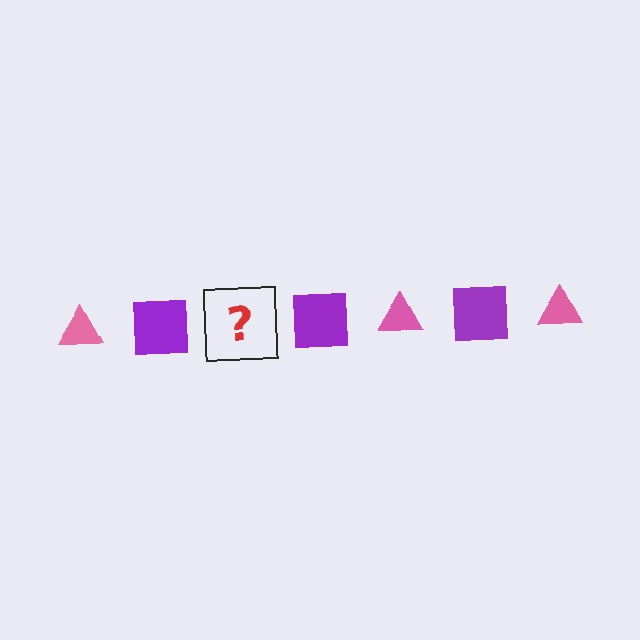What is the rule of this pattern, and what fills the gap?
The rule is that the pattern alternates between pink triangle and purple square. The gap should be filled with a pink triangle.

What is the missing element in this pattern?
The missing element is a pink triangle.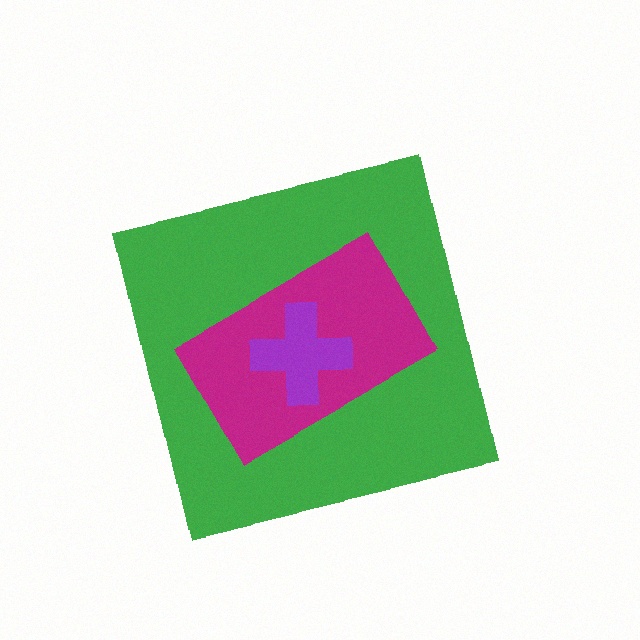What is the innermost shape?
The purple cross.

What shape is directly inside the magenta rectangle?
The purple cross.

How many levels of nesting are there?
3.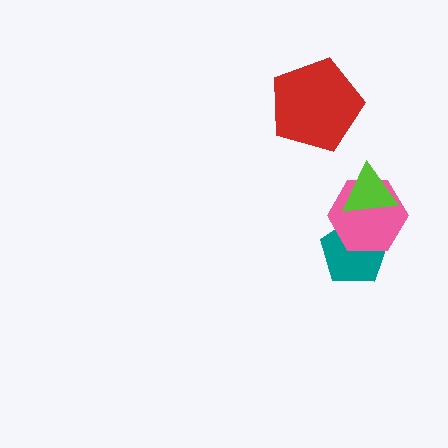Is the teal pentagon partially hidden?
Yes, it is partially covered by another shape.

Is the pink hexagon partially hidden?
Yes, it is partially covered by another shape.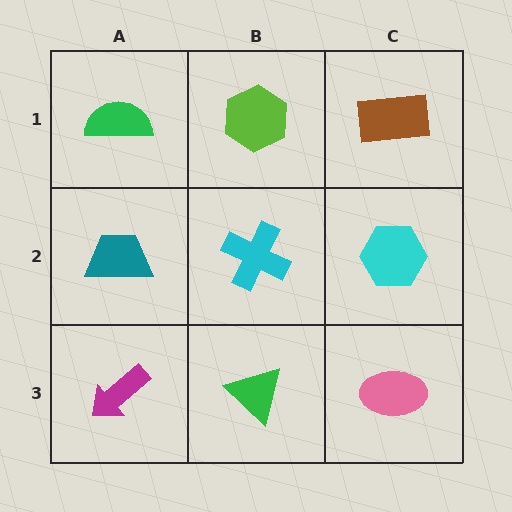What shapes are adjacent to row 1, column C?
A cyan hexagon (row 2, column C), a lime hexagon (row 1, column B).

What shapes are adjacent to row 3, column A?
A teal trapezoid (row 2, column A), a green triangle (row 3, column B).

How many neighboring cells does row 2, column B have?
4.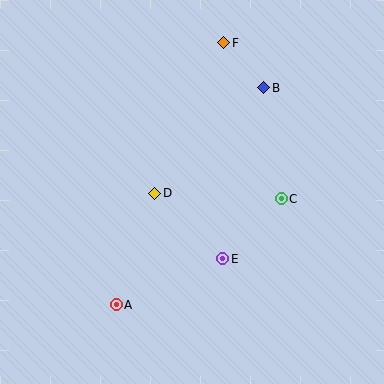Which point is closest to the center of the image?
Point D at (155, 193) is closest to the center.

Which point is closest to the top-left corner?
Point F is closest to the top-left corner.